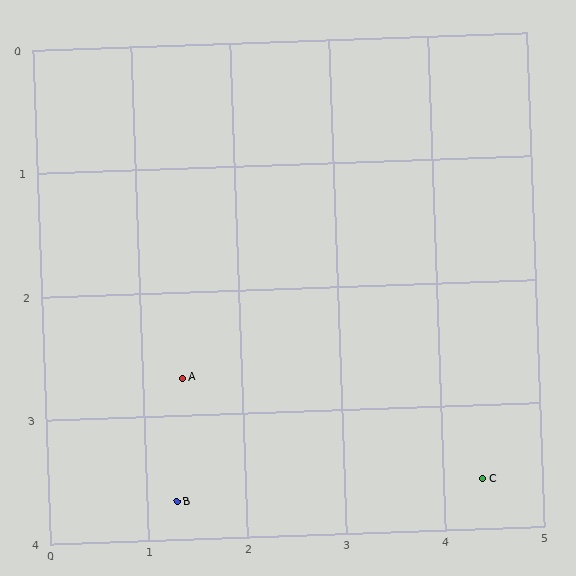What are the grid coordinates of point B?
Point B is at approximately (1.3, 3.7).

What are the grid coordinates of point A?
Point A is at approximately (1.4, 2.7).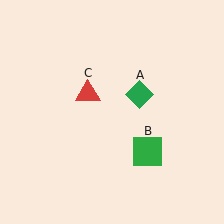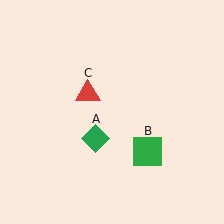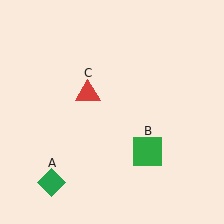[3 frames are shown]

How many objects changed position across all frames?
1 object changed position: green diamond (object A).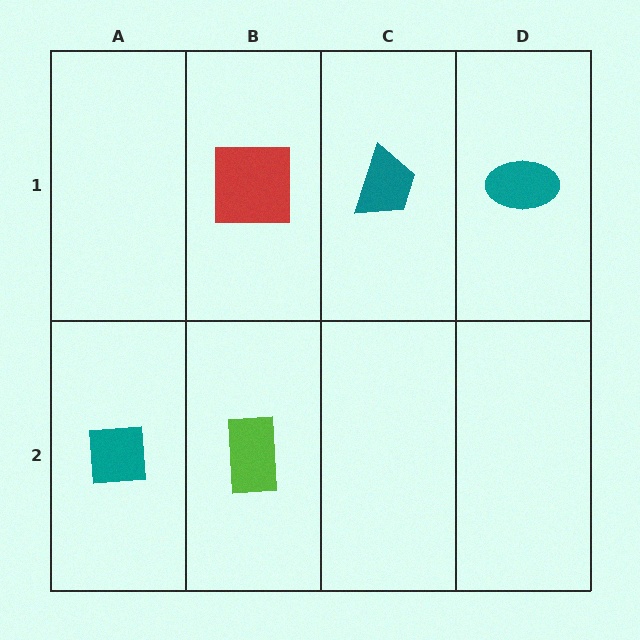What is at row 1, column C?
A teal trapezoid.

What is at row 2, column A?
A teal square.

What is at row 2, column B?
A lime rectangle.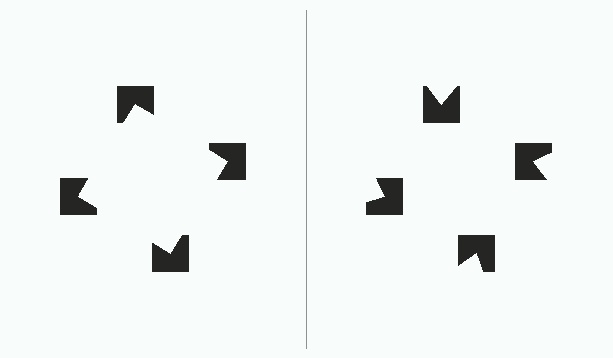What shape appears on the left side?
An illusory square.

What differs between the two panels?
The notched squares are positioned identically on both sides; only the wedge orientations differ. On the left they align to a square; on the right they are misaligned.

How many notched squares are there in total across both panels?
8 — 4 on each side.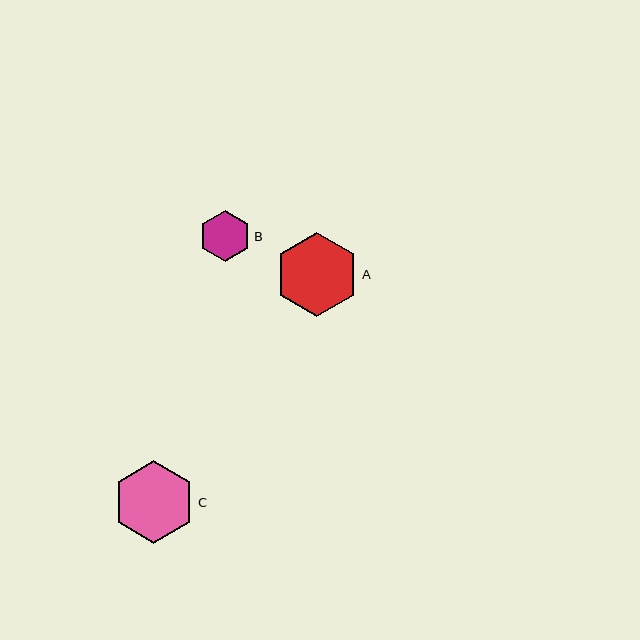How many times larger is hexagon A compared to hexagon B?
Hexagon A is approximately 1.6 times the size of hexagon B.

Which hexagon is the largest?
Hexagon A is the largest with a size of approximately 84 pixels.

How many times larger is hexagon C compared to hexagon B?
Hexagon C is approximately 1.6 times the size of hexagon B.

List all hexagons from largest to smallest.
From largest to smallest: A, C, B.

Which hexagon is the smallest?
Hexagon B is the smallest with a size of approximately 51 pixels.